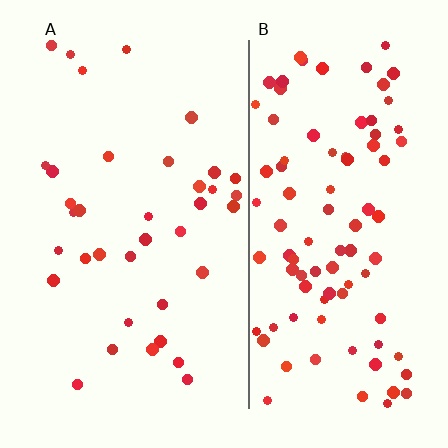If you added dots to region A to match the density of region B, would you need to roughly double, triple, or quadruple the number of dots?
Approximately triple.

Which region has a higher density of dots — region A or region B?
B (the right).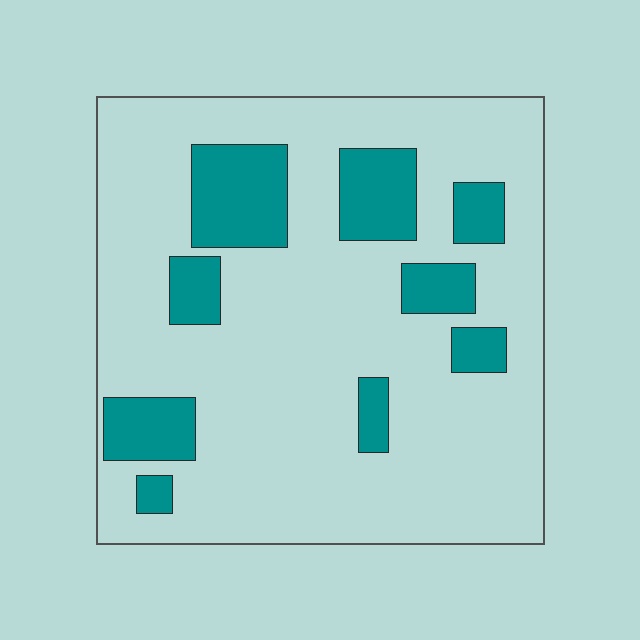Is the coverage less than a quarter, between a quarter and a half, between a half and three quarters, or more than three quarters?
Less than a quarter.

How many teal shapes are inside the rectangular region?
9.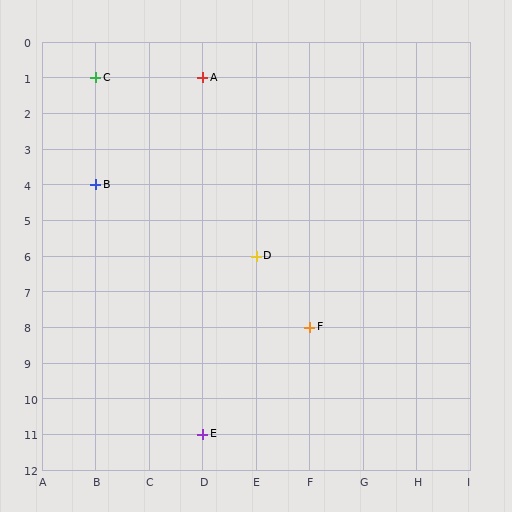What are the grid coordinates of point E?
Point E is at grid coordinates (D, 11).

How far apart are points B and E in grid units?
Points B and E are 2 columns and 7 rows apart (about 7.3 grid units diagonally).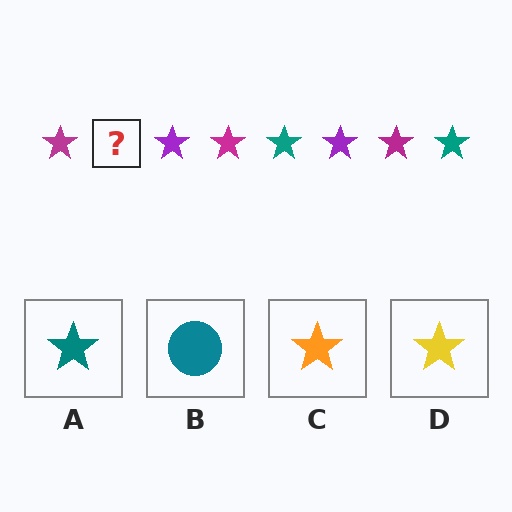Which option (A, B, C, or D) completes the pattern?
A.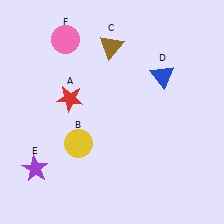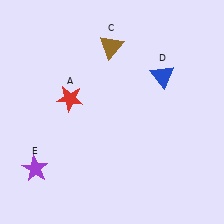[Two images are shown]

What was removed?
The yellow circle (B), the pink circle (F) were removed in Image 2.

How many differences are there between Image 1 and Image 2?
There are 2 differences between the two images.